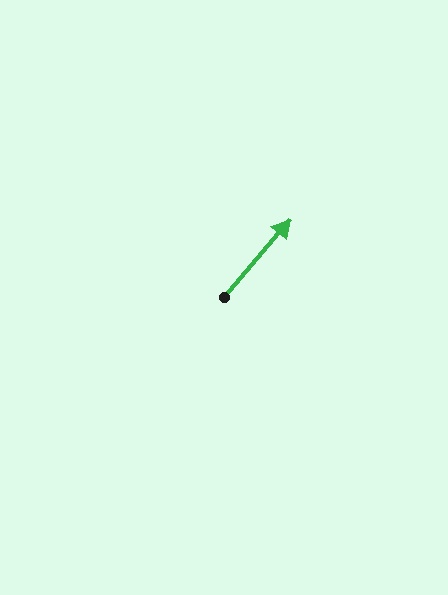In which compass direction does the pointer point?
Northeast.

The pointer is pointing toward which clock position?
Roughly 1 o'clock.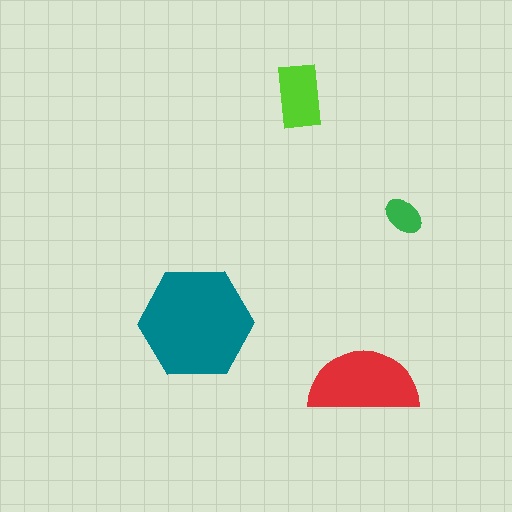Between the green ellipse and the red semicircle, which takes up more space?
The red semicircle.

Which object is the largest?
The teal hexagon.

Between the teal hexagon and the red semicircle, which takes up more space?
The teal hexagon.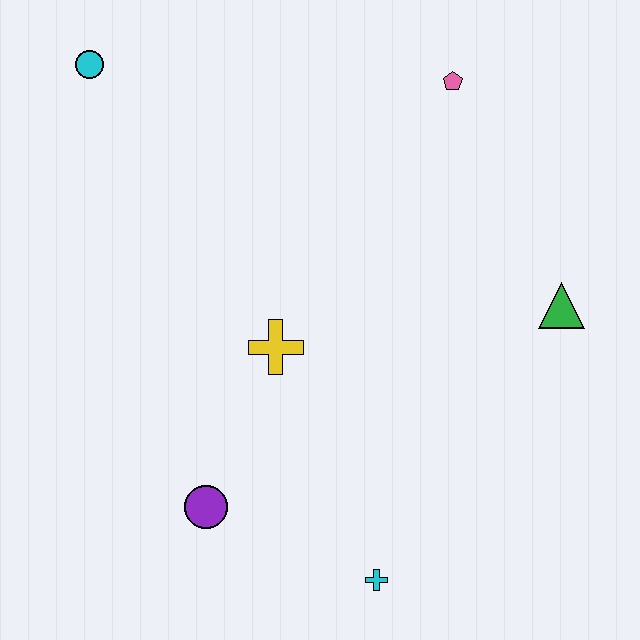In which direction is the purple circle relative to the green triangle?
The purple circle is to the left of the green triangle.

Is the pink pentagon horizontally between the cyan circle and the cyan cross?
No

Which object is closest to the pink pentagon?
The green triangle is closest to the pink pentagon.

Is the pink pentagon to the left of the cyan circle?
No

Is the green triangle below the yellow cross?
No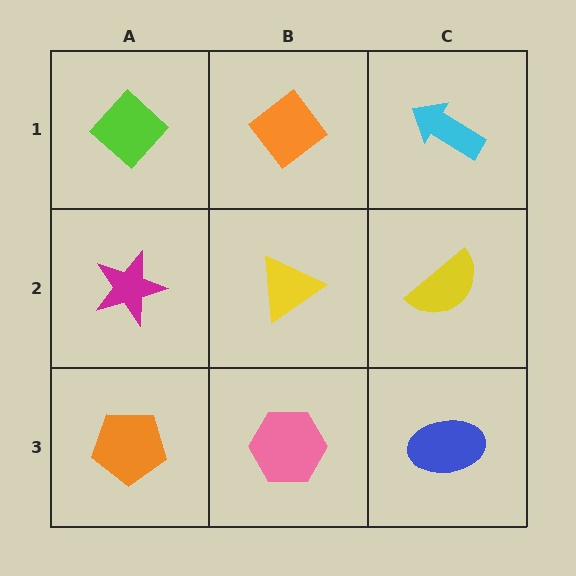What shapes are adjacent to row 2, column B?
An orange diamond (row 1, column B), a pink hexagon (row 3, column B), a magenta star (row 2, column A), a yellow semicircle (row 2, column C).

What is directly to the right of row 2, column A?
A yellow triangle.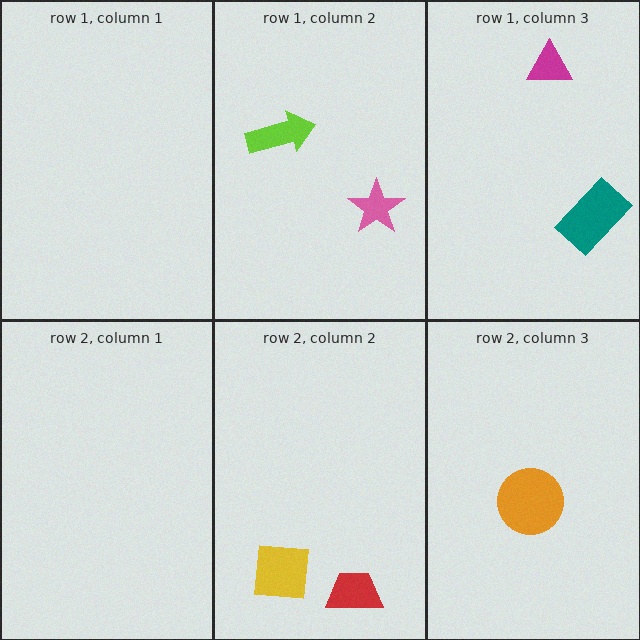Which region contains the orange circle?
The row 2, column 3 region.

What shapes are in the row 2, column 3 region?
The orange circle.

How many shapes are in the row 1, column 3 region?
2.